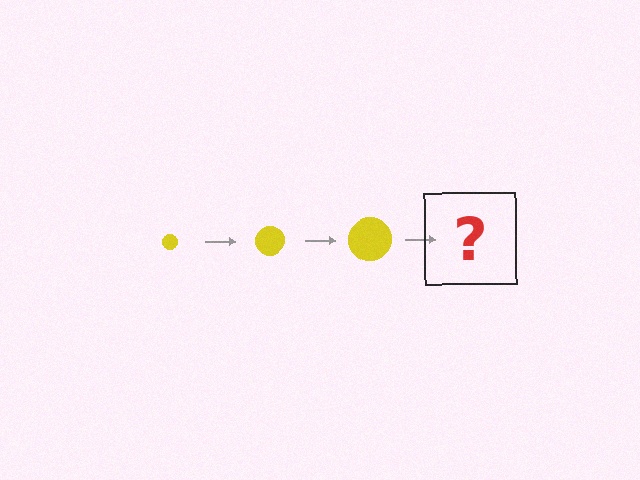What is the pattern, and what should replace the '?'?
The pattern is that the circle gets progressively larger each step. The '?' should be a yellow circle, larger than the previous one.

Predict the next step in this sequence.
The next step is a yellow circle, larger than the previous one.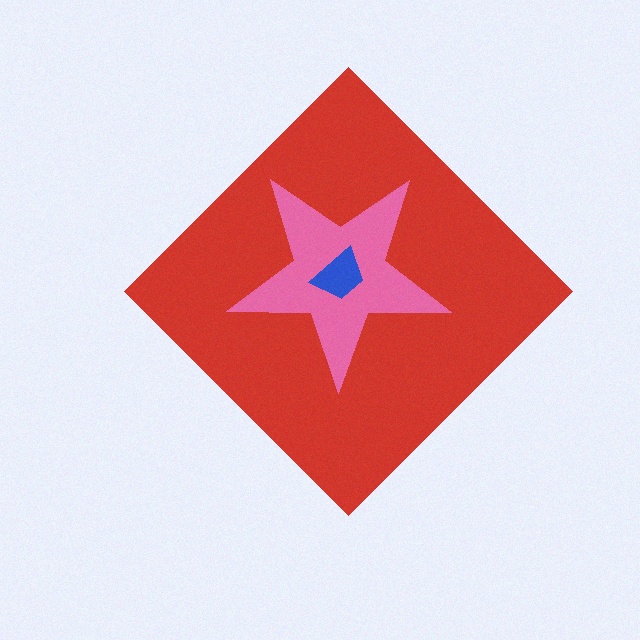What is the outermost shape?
The red diamond.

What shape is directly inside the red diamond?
The pink star.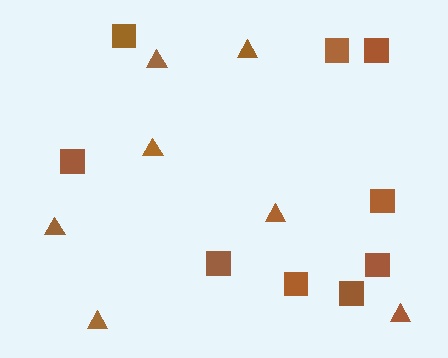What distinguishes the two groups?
There are 2 groups: one group of triangles (7) and one group of squares (9).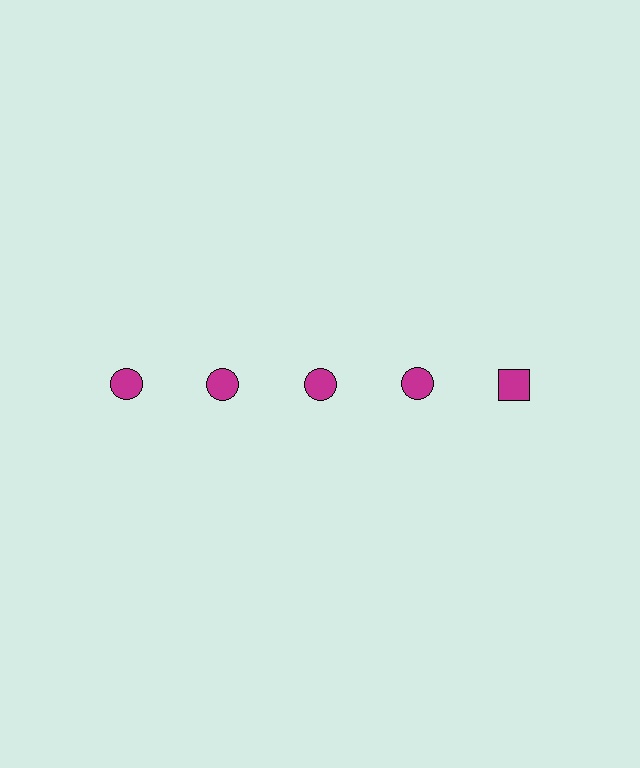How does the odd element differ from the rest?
It has a different shape: square instead of circle.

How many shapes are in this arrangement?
There are 5 shapes arranged in a grid pattern.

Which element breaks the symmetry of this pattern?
The magenta square in the top row, rightmost column breaks the symmetry. All other shapes are magenta circles.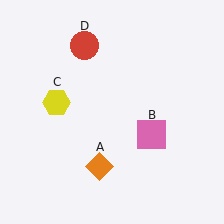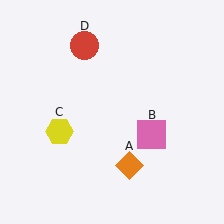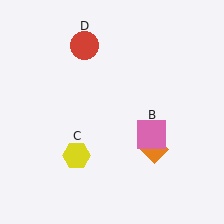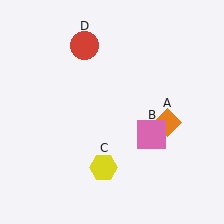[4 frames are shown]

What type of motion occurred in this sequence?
The orange diamond (object A), yellow hexagon (object C) rotated counterclockwise around the center of the scene.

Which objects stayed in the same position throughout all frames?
Pink square (object B) and red circle (object D) remained stationary.